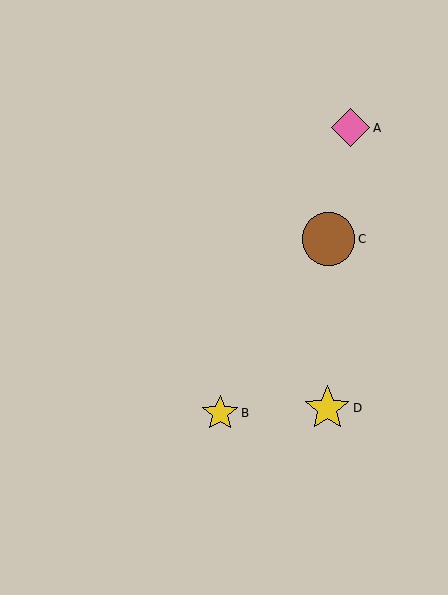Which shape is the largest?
The brown circle (labeled C) is the largest.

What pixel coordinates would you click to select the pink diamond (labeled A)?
Click at (351, 128) to select the pink diamond A.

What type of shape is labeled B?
Shape B is a yellow star.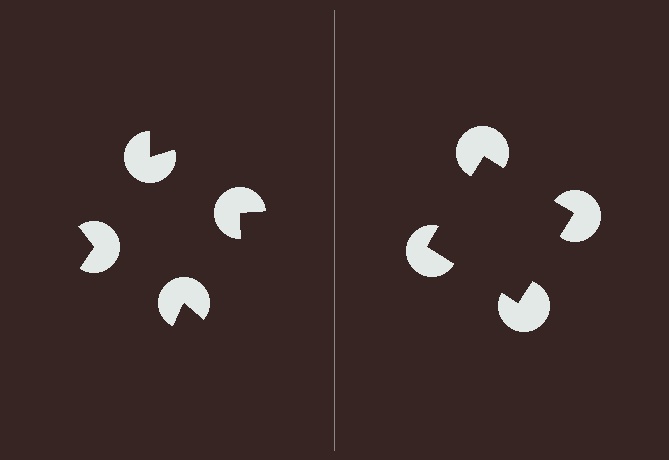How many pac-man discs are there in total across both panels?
8 — 4 on each side.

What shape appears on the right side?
An illusory square.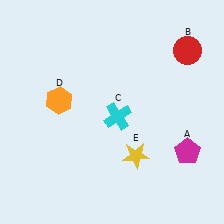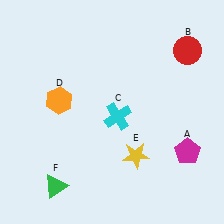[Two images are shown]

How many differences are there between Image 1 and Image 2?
There is 1 difference between the two images.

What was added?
A green triangle (F) was added in Image 2.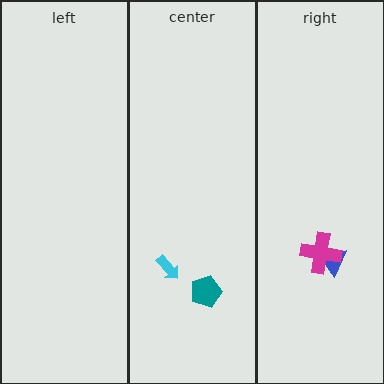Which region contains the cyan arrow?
The center region.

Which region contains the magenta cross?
The right region.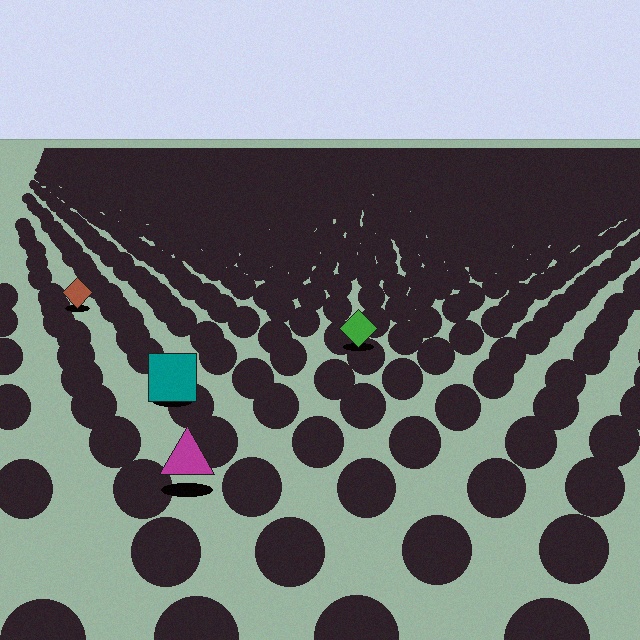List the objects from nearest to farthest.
From nearest to farthest: the magenta triangle, the teal square, the green diamond, the brown diamond.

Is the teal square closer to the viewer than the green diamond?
Yes. The teal square is closer — you can tell from the texture gradient: the ground texture is coarser near it.